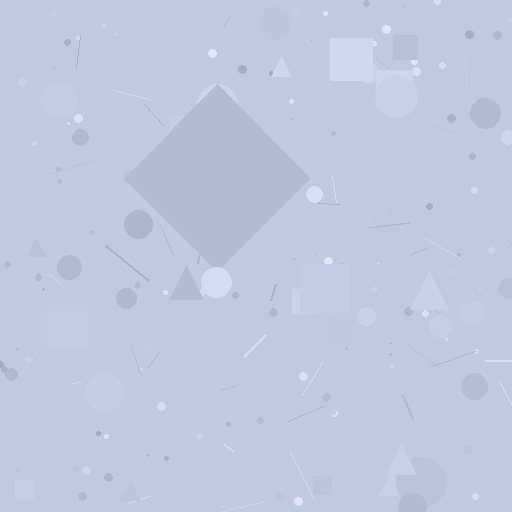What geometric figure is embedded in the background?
A diamond is embedded in the background.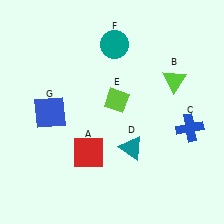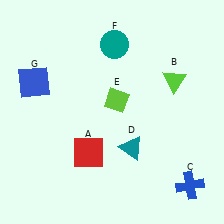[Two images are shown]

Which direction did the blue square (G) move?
The blue square (G) moved up.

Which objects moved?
The objects that moved are: the blue cross (C), the blue square (G).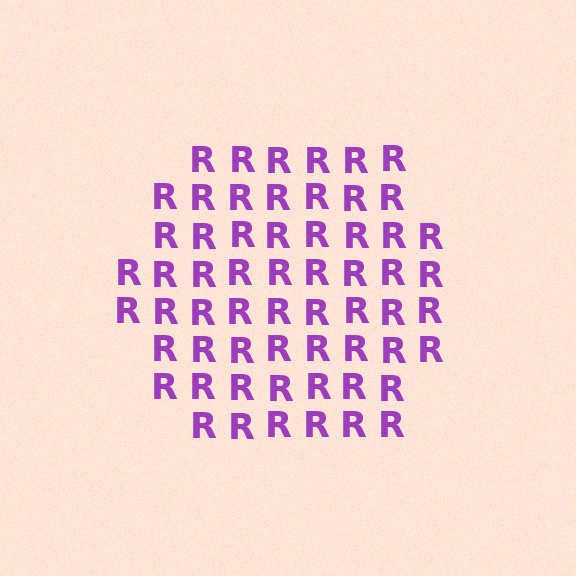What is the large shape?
The large shape is a hexagon.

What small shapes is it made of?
It is made of small letter R's.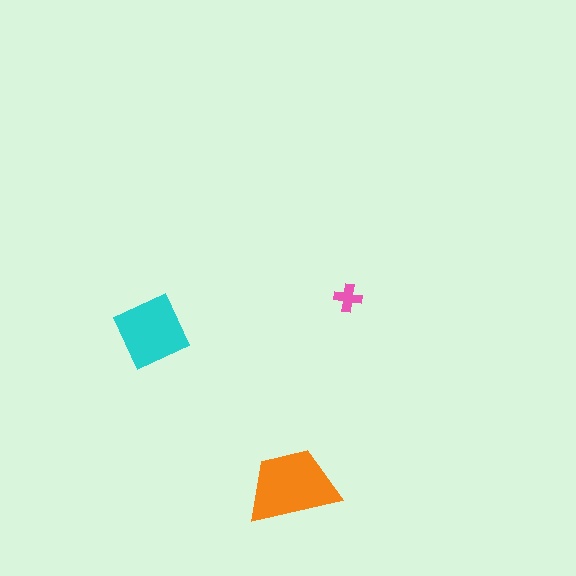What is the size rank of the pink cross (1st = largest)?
3rd.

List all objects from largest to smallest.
The orange trapezoid, the cyan square, the pink cross.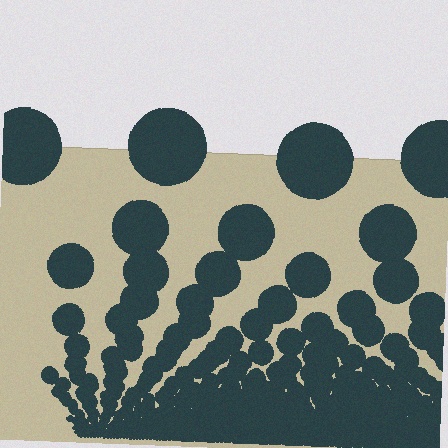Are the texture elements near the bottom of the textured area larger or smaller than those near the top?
Smaller. The gradient is inverted — elements near the bottom are smaller and denser.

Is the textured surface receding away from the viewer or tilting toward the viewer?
The surface appears to tilt toward the viewer. Texture elements get larger and sparser toward the top.